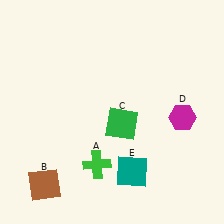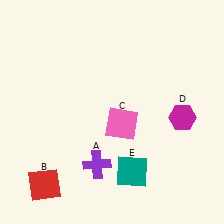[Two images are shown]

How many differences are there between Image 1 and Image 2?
There are 3 differences between the two images.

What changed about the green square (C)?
In Image 1, C is green. In Image 2, it changed to pink.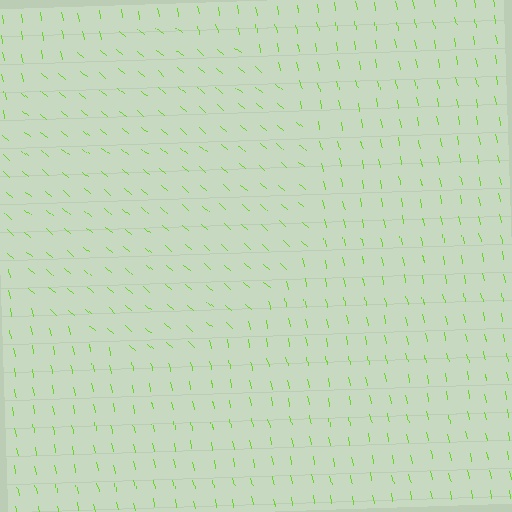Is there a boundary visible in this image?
Yes, there is a texture boundary formed by a change in line orientation.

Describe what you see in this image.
The image is filled with small lime line segments. A circle region in the image has lines oriented differently from the surrounding lines, creating a visible texture boundary.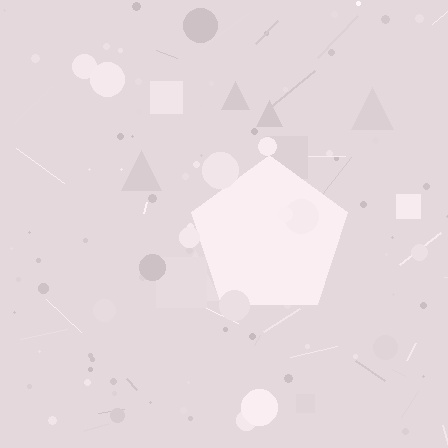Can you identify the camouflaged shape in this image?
The camouflaged shape is a pentagon.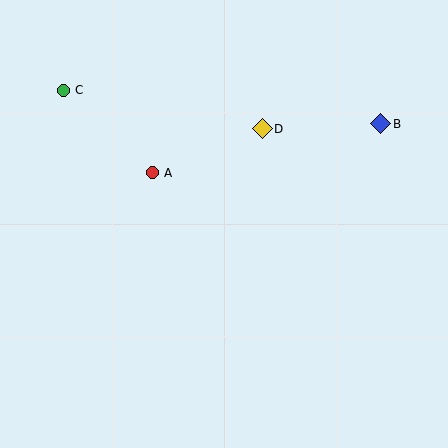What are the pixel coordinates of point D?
Point D is at (262, 129).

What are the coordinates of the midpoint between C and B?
The midpoint between C and B is at (222, 107).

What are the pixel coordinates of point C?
Point C is at (63, 90).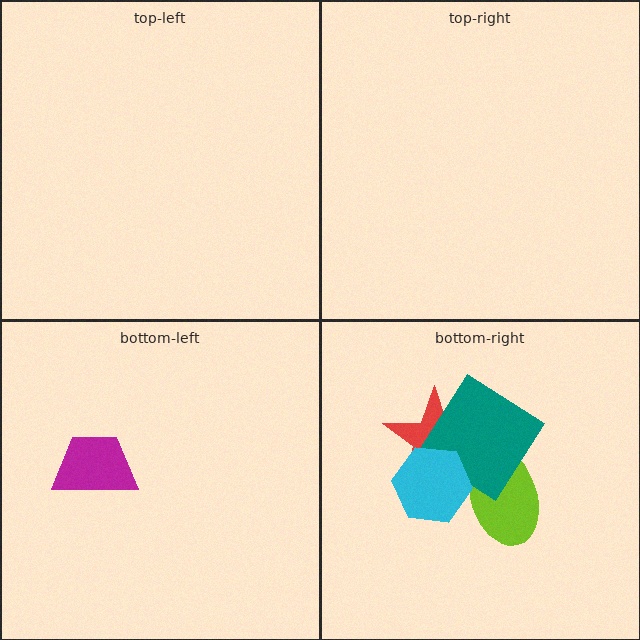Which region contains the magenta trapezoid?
The bottom-left region.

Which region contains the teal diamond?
The bottom-right region.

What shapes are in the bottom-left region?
The magenta trapezoid.